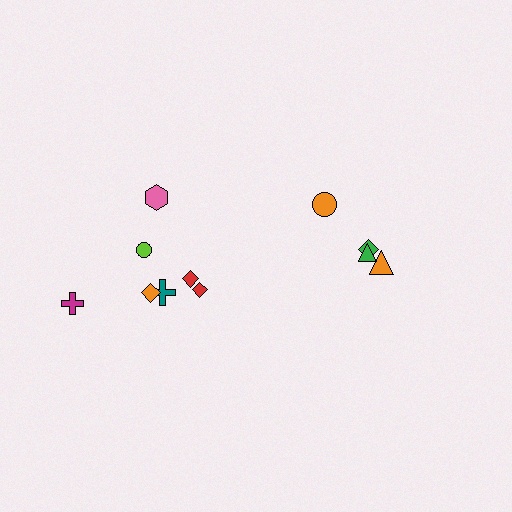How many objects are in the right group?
There are 4 objects.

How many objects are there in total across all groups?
There are 11 objects.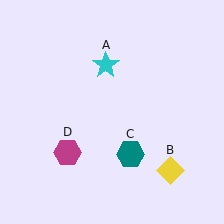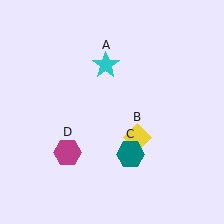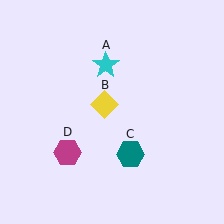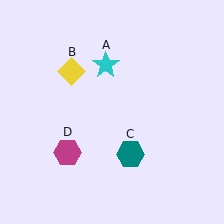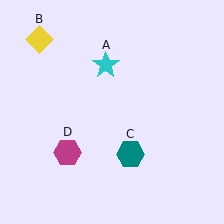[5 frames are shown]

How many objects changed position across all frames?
1 object changed position: yellow diamond (object B).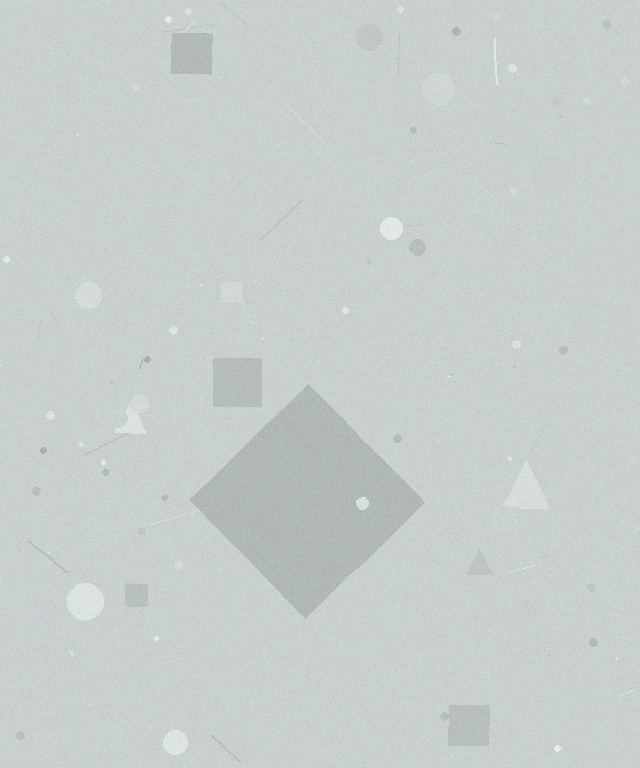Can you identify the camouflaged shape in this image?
The camouflaged shape is a diamond.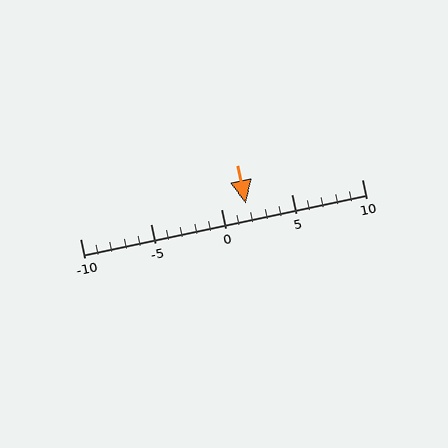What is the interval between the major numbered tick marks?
The major tick marks are spaced 5 units apart.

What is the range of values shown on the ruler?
The ruler shows values from -10 to 10.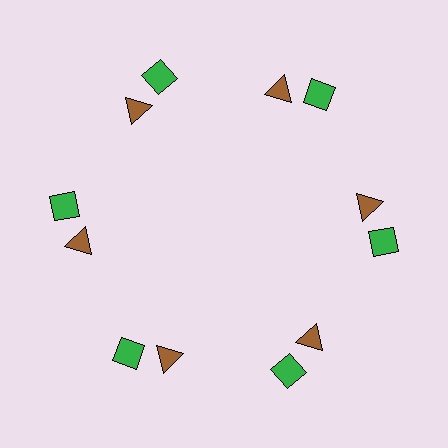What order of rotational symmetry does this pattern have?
This pattern has 6-fold rotational symmetry.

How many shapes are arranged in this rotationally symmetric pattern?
There are 12 shapes, arranged in 6 groups of 2.